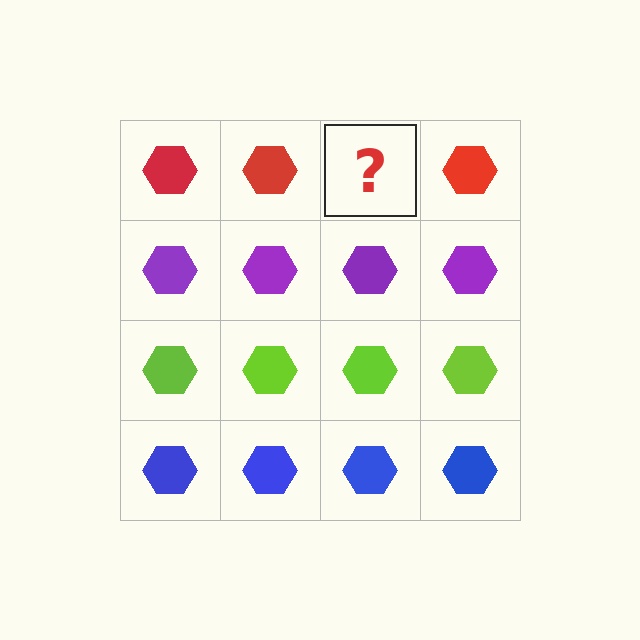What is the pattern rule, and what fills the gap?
The rule is that each row has a consistent color. The gap should be filled with a red hexagon.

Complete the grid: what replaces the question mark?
The question mark should be replaced with a red hexagon.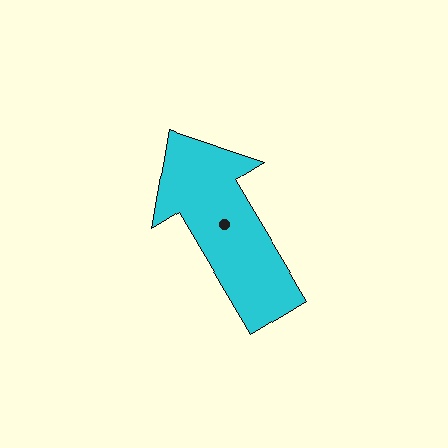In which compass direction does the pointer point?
Northwest.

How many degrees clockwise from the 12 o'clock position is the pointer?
Approximately 329 degrees.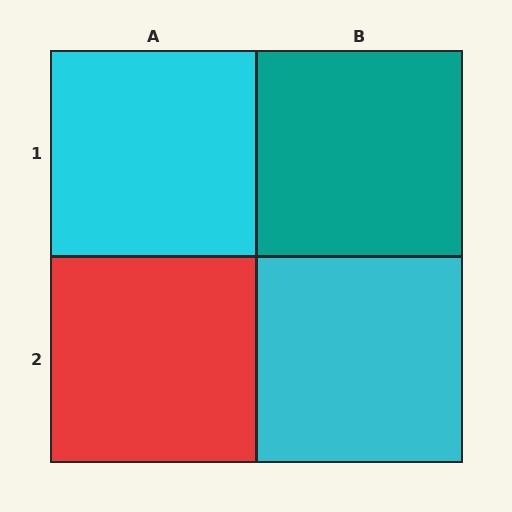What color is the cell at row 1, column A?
Cyan.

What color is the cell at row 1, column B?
Teal.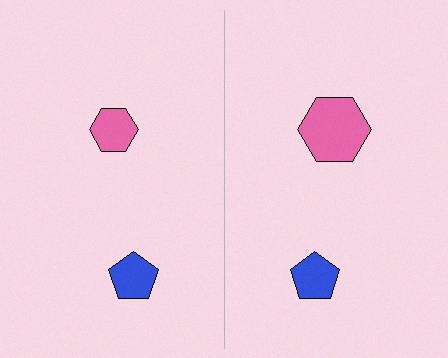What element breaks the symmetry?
The pink hexagon on the right side has a different size than its mirror counterpart.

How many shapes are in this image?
There are 4 shapes in this image.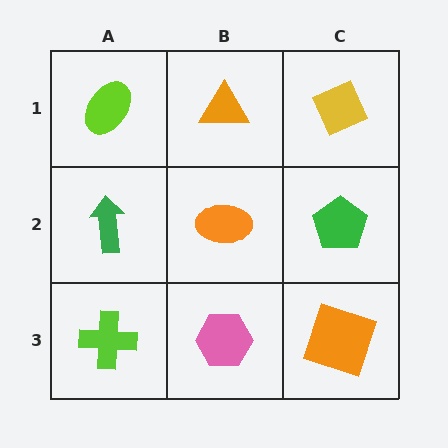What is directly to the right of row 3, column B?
An orange square.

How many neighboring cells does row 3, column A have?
2.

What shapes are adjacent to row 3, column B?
An orange ellipse (row 2, column B), a lime cross (row 3, column A), an orange square (row 3, column C).